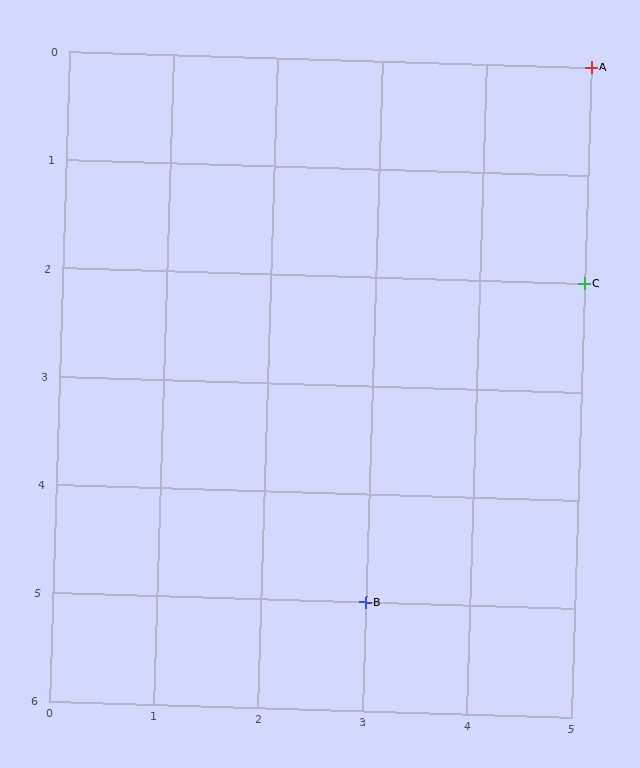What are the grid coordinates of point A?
Point A is at grid coordinates (5, 0).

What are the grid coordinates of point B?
Point B is at grid coordinates (3, 5).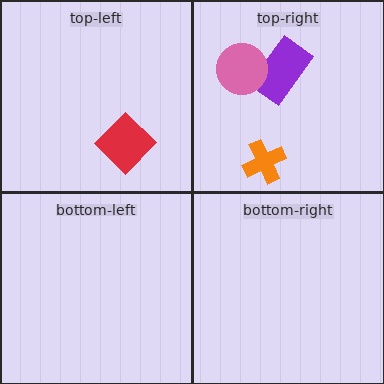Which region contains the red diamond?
The top-left region.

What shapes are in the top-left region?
The red diamond.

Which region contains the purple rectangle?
The top-right region.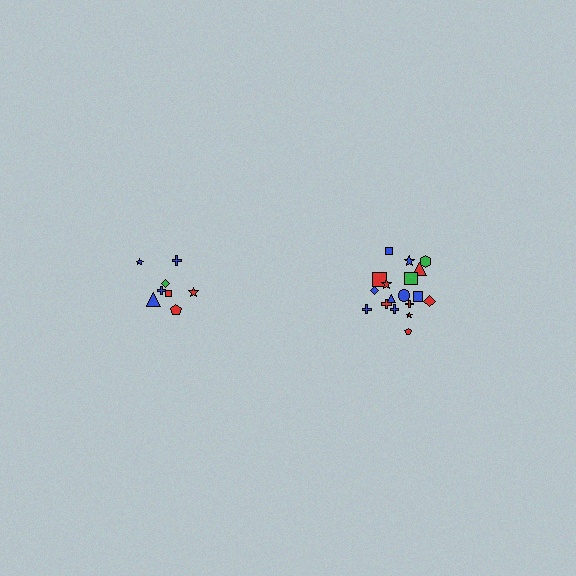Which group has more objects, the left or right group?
The right group.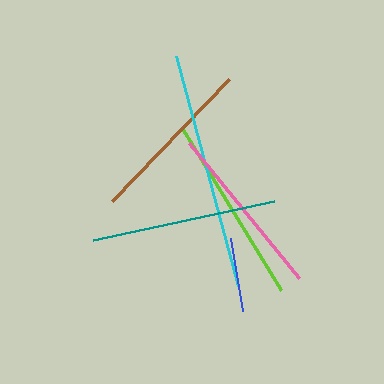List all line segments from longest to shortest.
From longest to shortest: cyan, lime, teal, pink, brown, blue.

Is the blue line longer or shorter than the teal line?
The teal line is longer than the blue line.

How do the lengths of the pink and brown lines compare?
The pink and brown lines are approximately the same length.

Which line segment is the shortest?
The blue line is the shortest at approximately 73 pixels.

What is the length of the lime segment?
The lime segment is approximately 190 pixels long.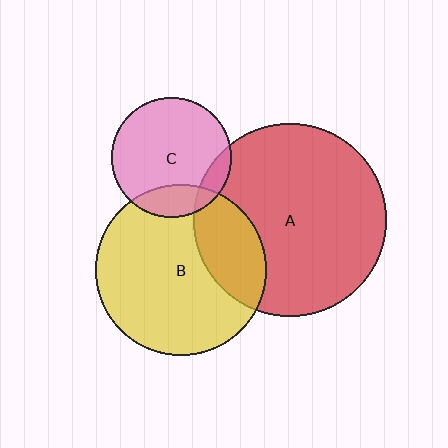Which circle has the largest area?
Circle A (red).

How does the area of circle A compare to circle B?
Approximately 1.3 times.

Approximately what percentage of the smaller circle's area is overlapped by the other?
Approximately 10%.